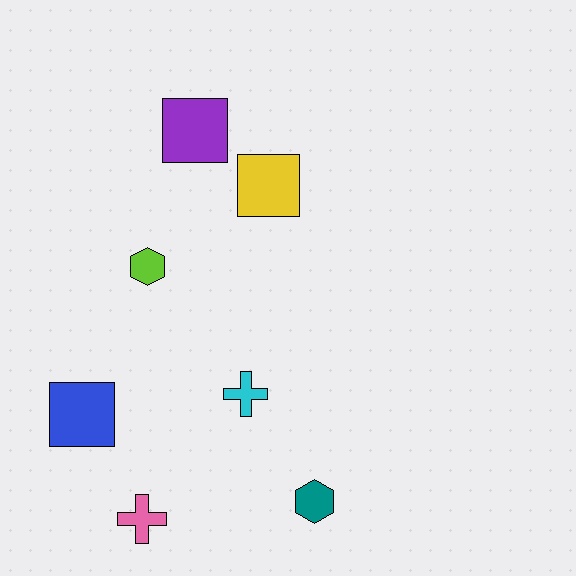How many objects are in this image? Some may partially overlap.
There are 7 objects.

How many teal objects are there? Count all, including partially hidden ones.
There is 1 teal object.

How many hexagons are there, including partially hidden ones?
There are 2 hexagons.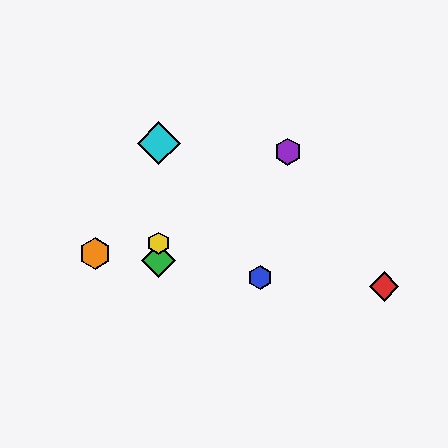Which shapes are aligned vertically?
The green diamond, the yellow hexagon, the cyan diamond are aligned vertically.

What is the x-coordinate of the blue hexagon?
The blue hexagon is at x≈260.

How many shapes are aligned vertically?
3 shapes (the green diamond, the yellow hexagon, the cyan diamond) are aligned vertically.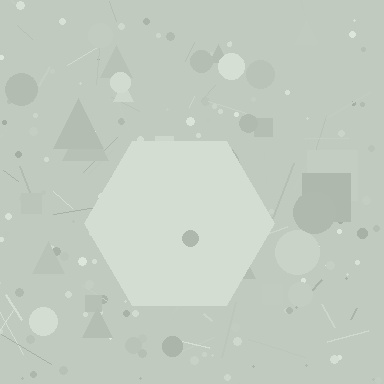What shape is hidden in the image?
A hexagon is hidden in the image.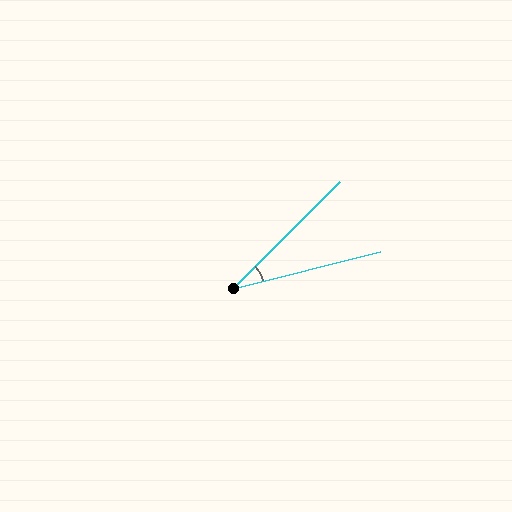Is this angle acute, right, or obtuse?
It is acute.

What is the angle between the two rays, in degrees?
Approximately 31 degrees.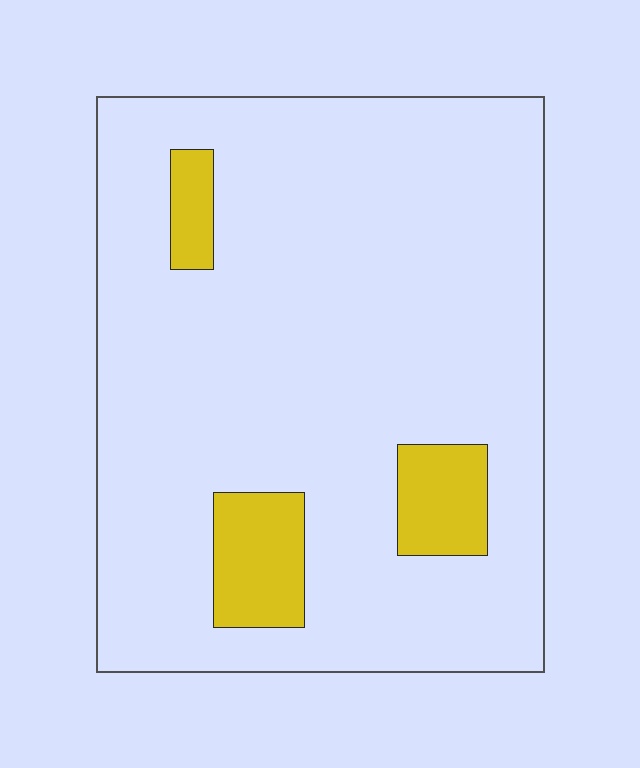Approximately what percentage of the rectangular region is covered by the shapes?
Approximately 10%.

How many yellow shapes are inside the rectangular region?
3.